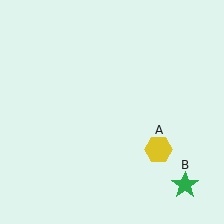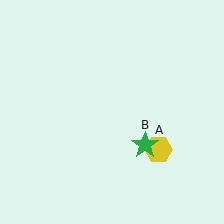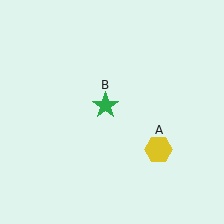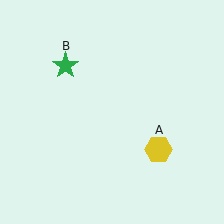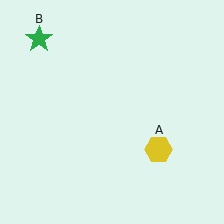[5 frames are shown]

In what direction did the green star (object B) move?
The green star (object B) moved up and to the left.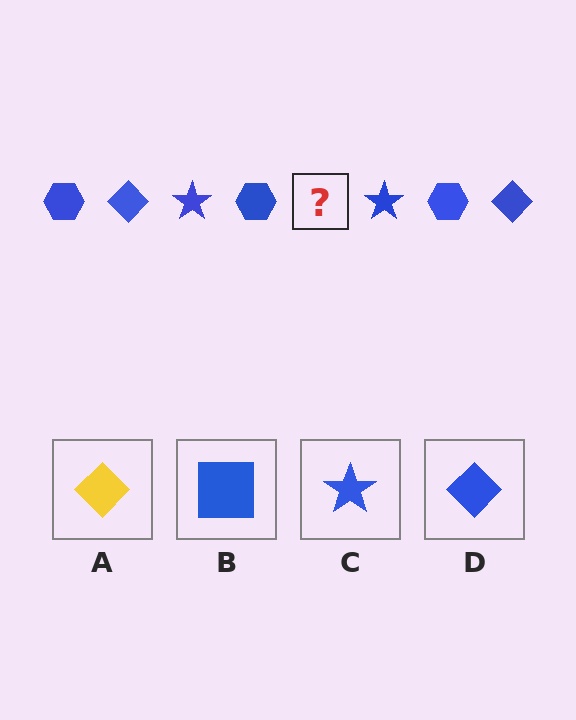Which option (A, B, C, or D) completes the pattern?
D.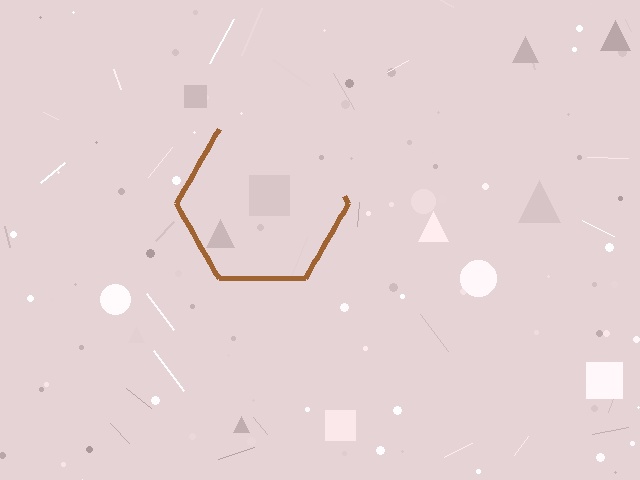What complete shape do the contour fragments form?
The contour fragments form a hexagon.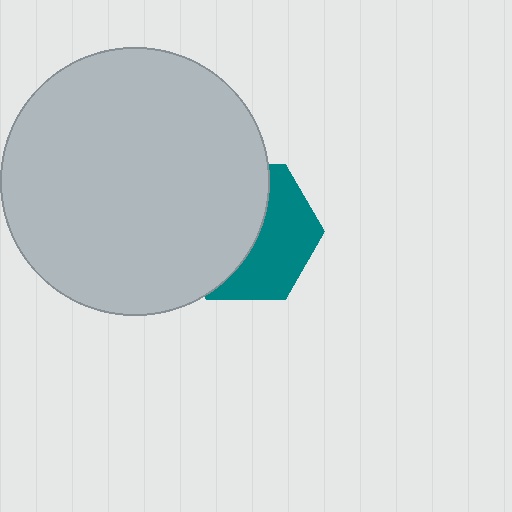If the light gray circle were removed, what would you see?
You would see the complete teal hexagon.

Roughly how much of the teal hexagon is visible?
A small part of it is visible (roughly 45%).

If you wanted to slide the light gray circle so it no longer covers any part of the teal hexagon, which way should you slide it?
Slide it left — that is the most direct way to separate the two shapes.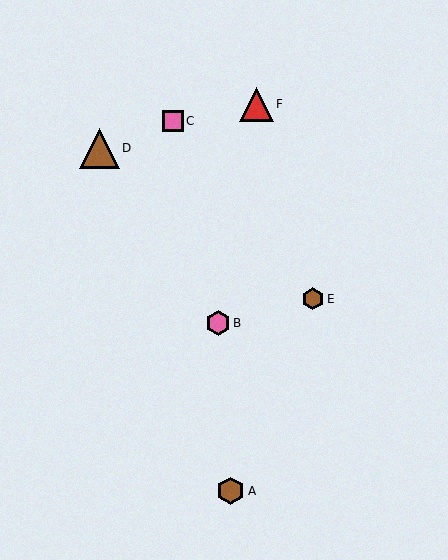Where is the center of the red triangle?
The center of the red triangle is at (256, 104).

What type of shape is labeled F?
Shape F is a red triangle.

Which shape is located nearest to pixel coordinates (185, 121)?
The pink square (labeled C) at (173, 121) is nearest to that location.